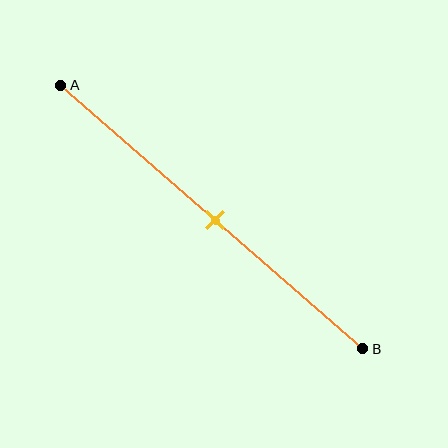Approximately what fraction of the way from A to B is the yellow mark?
The yellow mark is approximately 50% of the way from A to B.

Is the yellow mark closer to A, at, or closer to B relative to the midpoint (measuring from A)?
The yellow mark is approximately at the midpoint of segment AB.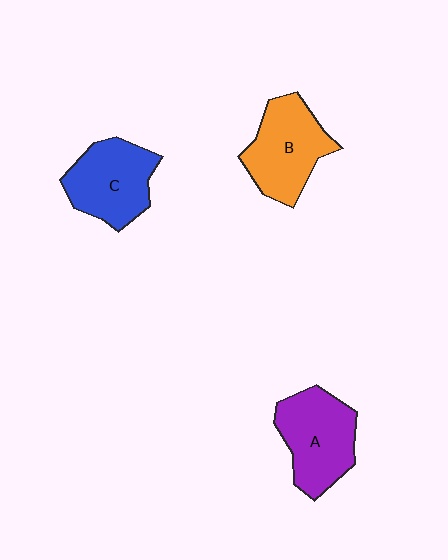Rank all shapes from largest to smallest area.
From largest to smallest: A (purple), B (orange), C (blue).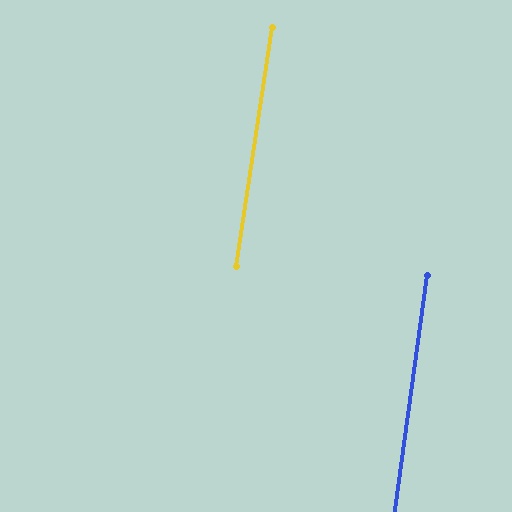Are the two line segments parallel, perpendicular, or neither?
Parallel — their directions differ by only 0.6°.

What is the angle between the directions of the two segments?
Approximately 1 degree.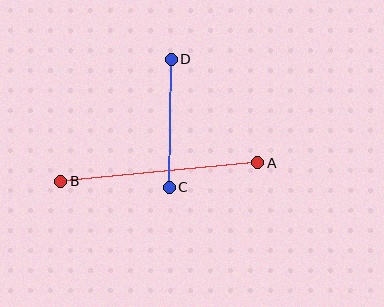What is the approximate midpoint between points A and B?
The midpoint is at approximately (159, 172) pixels.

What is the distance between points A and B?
The distance is approximately 198 pixels.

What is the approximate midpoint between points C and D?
The midpoint is at approximately (170, 123) pixels.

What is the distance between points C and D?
The distance is approximately 128 pixels.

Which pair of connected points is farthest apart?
Points A and B are farthest apart.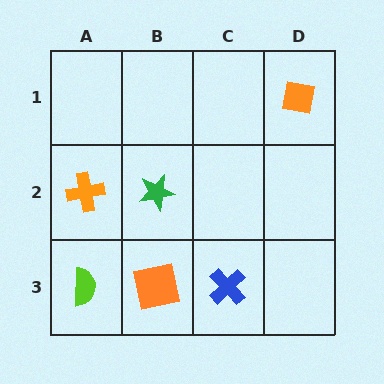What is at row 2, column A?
An orange cross.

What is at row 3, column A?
A lime semicircle.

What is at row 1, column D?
An orange square.